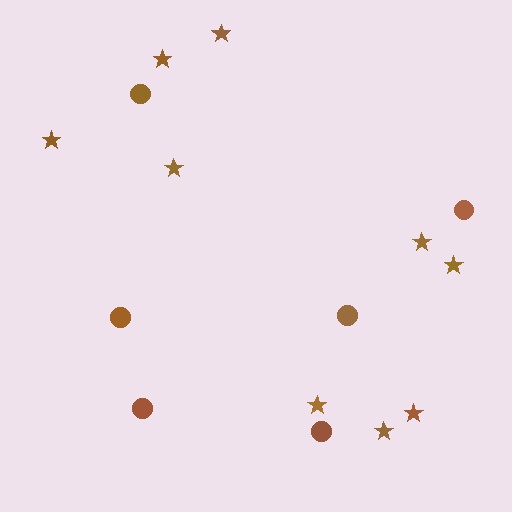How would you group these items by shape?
There are 2 groups: one group of circles (6) and one group of stars (9).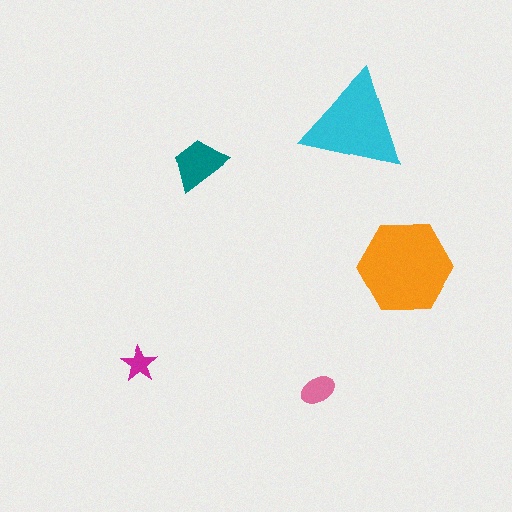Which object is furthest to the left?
The magenta star is leftmost.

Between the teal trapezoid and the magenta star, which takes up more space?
The teal trapezoid.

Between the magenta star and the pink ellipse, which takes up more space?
The pink ellipse.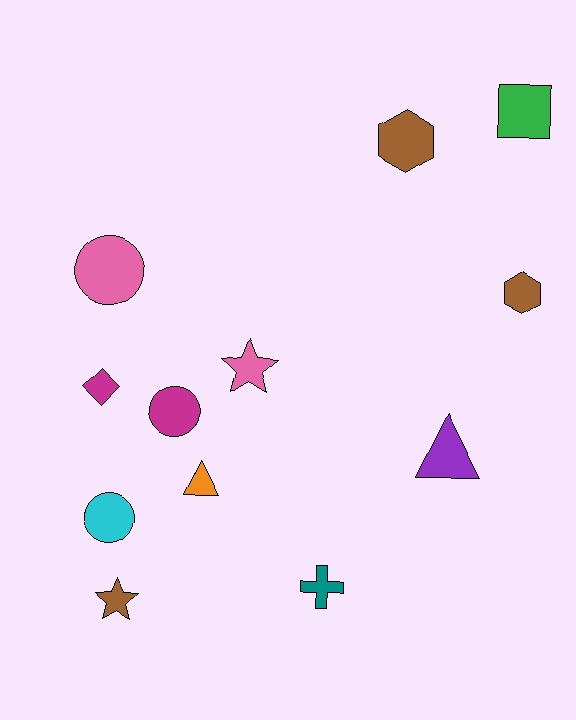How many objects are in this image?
There are 12 objects.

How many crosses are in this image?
There is 1 cross.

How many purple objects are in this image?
There is 1 purple object.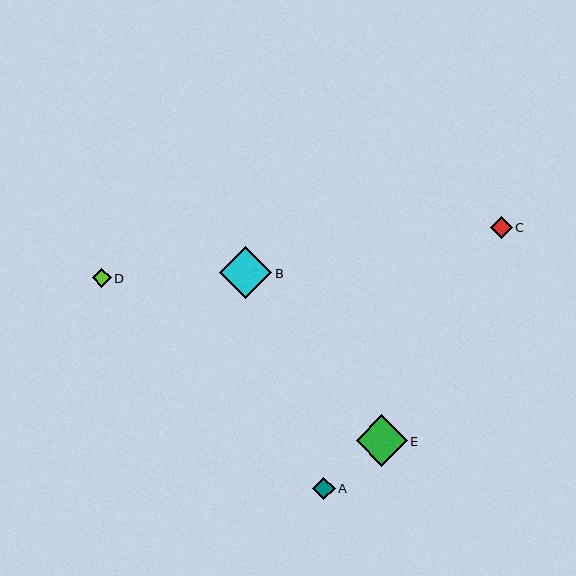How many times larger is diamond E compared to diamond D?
Diamond E is approximately 2.8 times the size of diamond D.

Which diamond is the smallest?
Diamond D is the smallest with a size of approximately 18 pixels.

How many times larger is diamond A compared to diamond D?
Diamond A is approximately 1.2 times the size of diamond D.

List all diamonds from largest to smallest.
From largest to smallest: B, E, A, C, D.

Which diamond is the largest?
Diamond B is the largest with a size of approximately 52 pixels.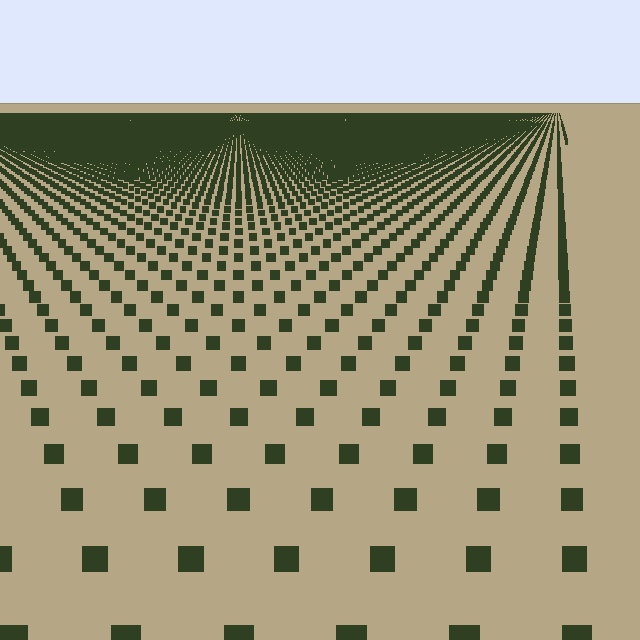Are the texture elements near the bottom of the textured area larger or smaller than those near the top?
Larger. Near the bottom, elements are closer to the viewer and appear at a bigger on-screen size.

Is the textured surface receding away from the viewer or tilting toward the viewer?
The surface is receding away from the viewer. Texture elements get smaller and denser toward the top.